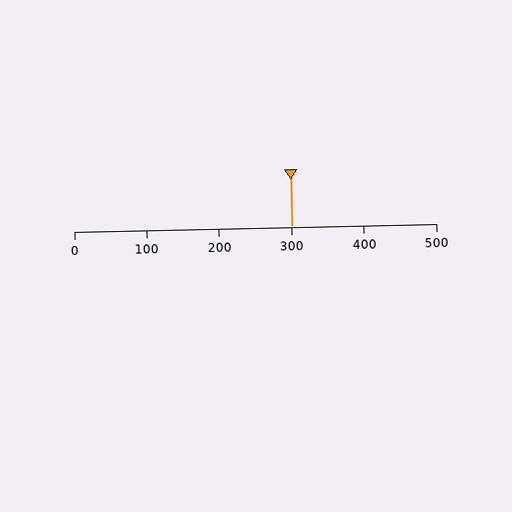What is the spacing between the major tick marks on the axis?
The major ticks are spaced 100 apart.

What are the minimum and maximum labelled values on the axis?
The axis runs from 0 to 500.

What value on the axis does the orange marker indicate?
The marker indicates approximately 300.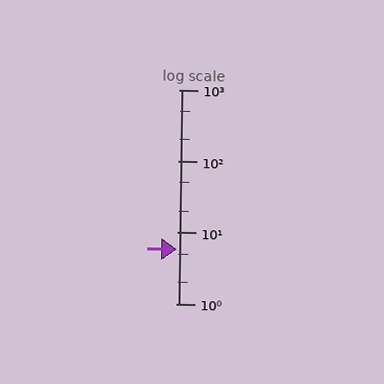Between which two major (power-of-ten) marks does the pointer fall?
The pointer is between 1 and 10.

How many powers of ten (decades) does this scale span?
The scale spans 3 decades, from 1 to 1000.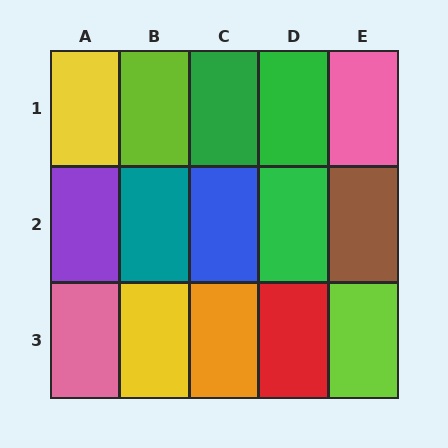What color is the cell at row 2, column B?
Teal.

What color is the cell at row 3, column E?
Lime.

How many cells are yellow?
2 cells are yellow.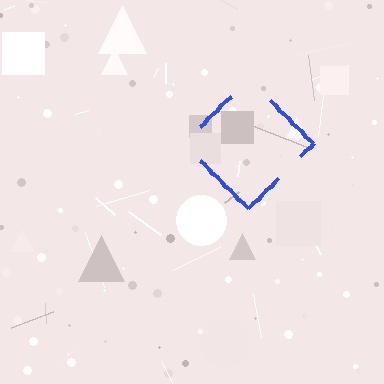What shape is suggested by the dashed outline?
The dashed outline suggests a diamond.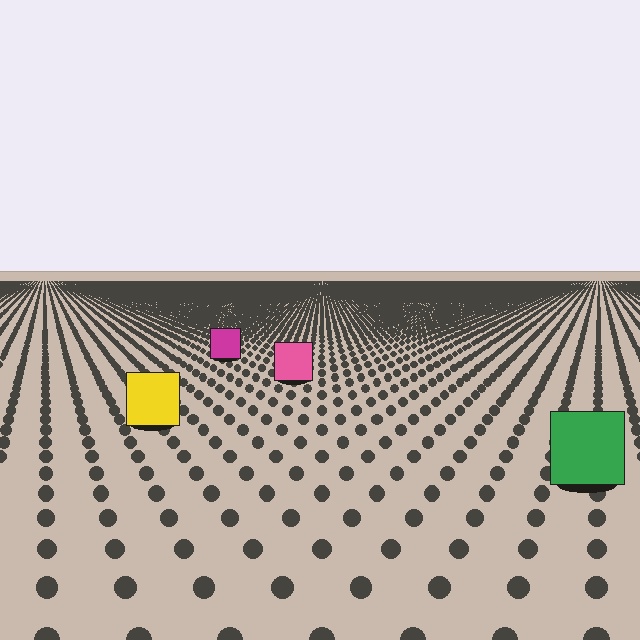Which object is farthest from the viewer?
The magenta square is farthest from the viewer. It appears smaller and the ground texture around it is denser.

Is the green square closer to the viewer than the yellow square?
Yes. The green square is closer — you can tell from the texture gradient: the ground texture is coarser near it.